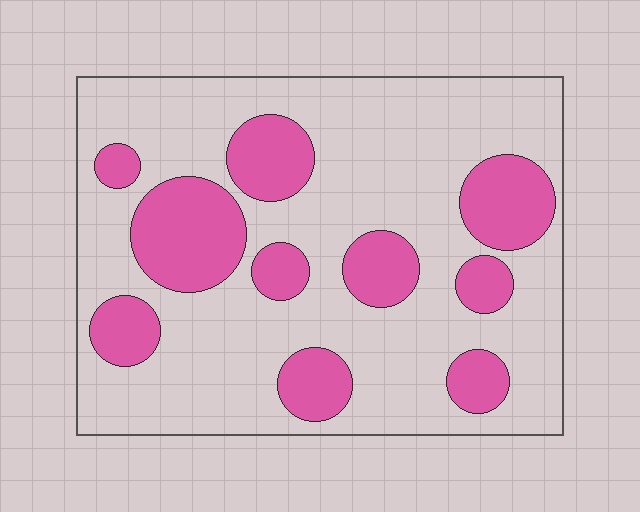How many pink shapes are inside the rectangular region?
10.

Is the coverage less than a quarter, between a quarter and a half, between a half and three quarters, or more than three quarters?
Between a quarter and a half.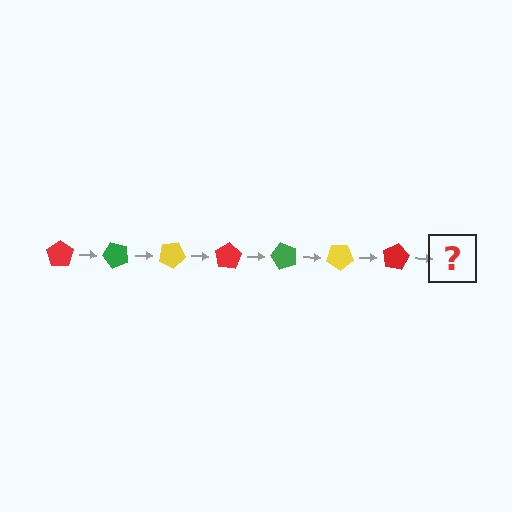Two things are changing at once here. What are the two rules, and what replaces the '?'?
The two rules are that it rotates 50 degrees each step and the color cycles through red, green, and yellow. The '?' should be a green pentagon, rotated 350 degrees from the start.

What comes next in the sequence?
The next element should be a green pentagon, rotated 350 degrees from the start.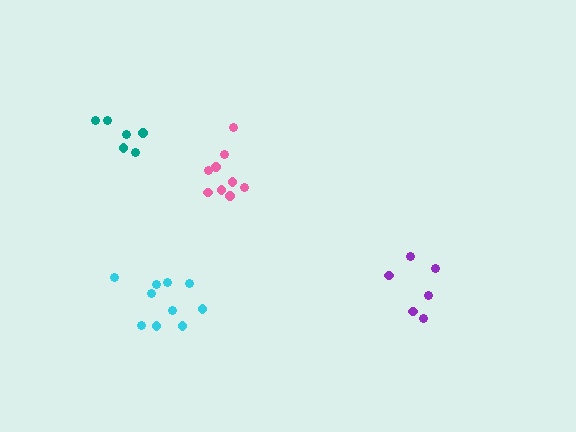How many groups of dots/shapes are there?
There are 4 groups.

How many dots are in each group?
Group 1: 6 dots, Group 2: 6 dots, Group 3: 9 dots, Group 4: 10 dots (31 total).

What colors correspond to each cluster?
The clusters are colored: purple, teal, pink, cyan.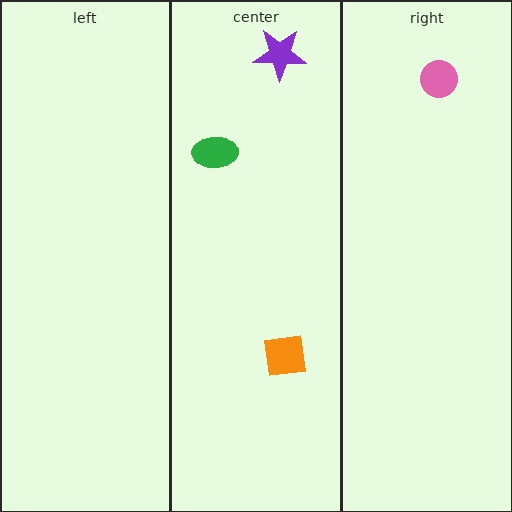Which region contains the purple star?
The center region.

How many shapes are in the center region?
3.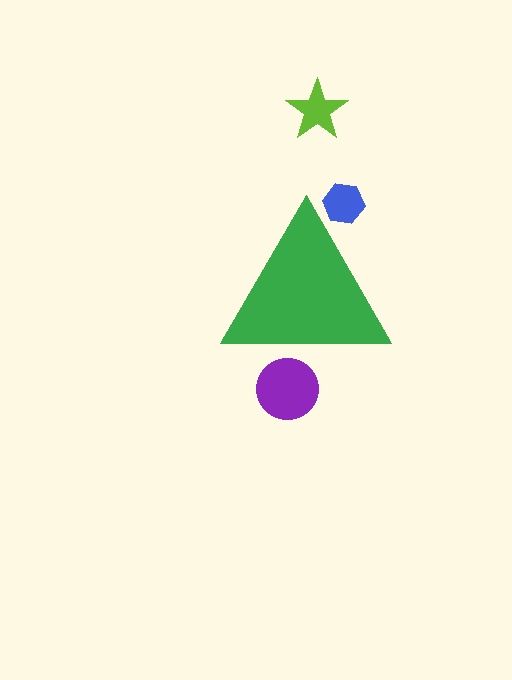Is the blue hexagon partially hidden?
Yes, the blue hexagon is partially hidden behind the green triangle.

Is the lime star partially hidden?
No, the lime star is fully visible.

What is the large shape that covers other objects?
A green triangle.